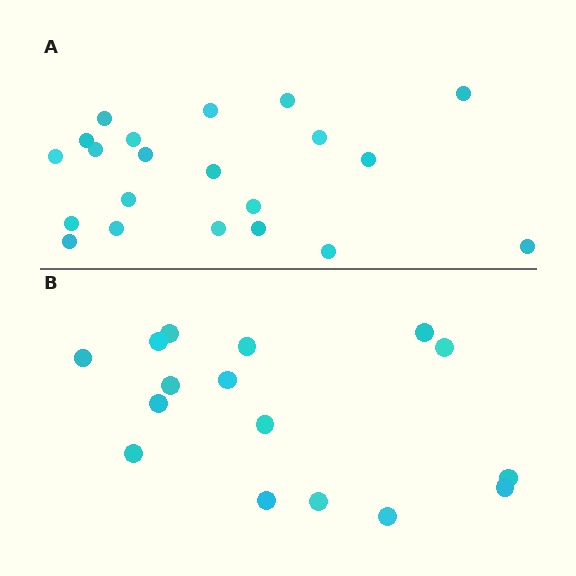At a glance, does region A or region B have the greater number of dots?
Region A (the top region) has more dots.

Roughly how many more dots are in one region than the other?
Region A has about 5 more dots than region B.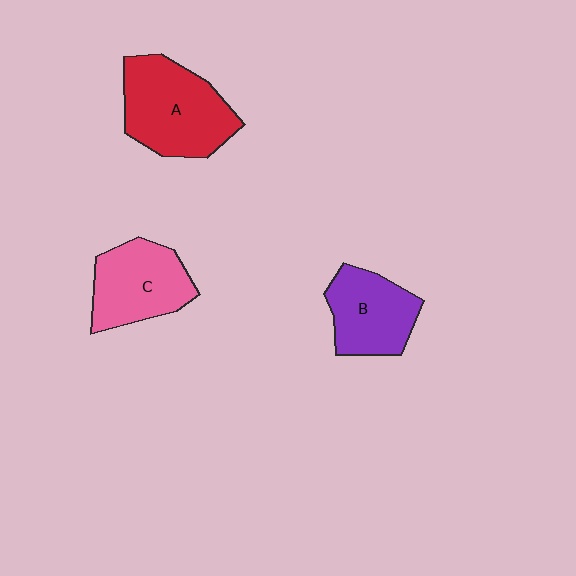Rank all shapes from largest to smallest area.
From largest to smallest: A (red), C (pink), B (purple).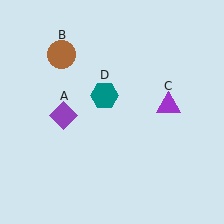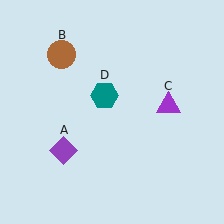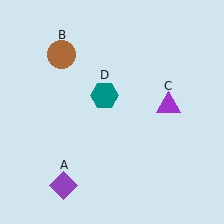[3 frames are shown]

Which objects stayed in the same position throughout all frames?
Brown circle (object B) and purple triangle (object C) and teal hexagon (object D) remained stationary.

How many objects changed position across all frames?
1 object changed position: purple diamond (object A).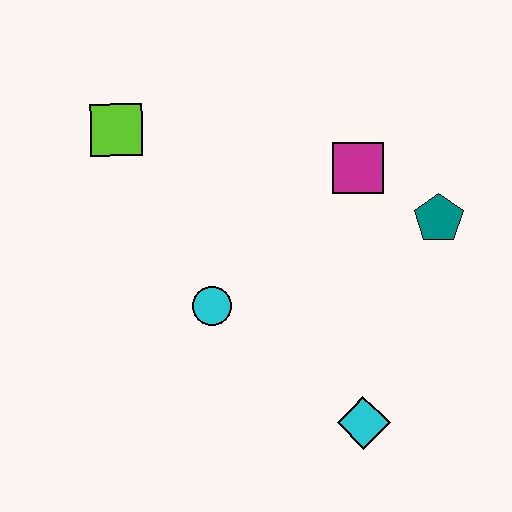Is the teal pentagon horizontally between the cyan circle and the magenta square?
No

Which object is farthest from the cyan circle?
The teal pentagon is farthest from the cyan circle.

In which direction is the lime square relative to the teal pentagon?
The lime square is to the left of the teal pentagon.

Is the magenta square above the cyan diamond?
Yes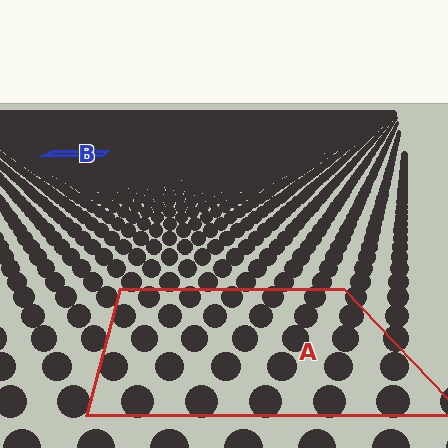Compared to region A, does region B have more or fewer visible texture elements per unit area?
Region B has more texture elements per unit area — they are packed more densely because it is farther away.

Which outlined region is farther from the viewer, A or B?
Region B is farther from the viewer — the texture elements inside it appear smaller and more densely packed.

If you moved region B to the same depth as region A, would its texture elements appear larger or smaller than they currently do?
They would appear larger. At a closer depth, the same texture elements are projected at a bigger on-screen size.